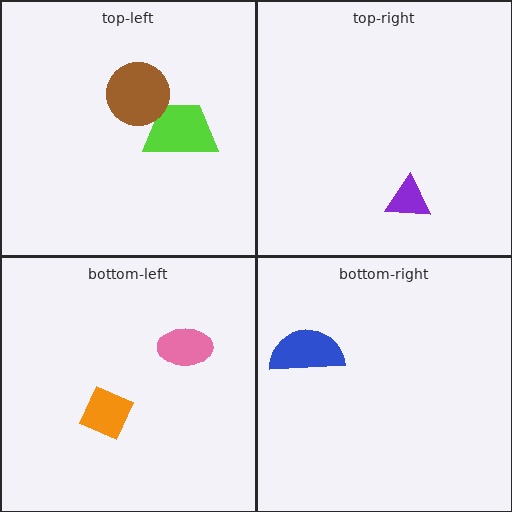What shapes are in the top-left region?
The lime trapezoid, the brown circle.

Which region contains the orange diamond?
The bottom-left region.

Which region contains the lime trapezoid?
The top-left region.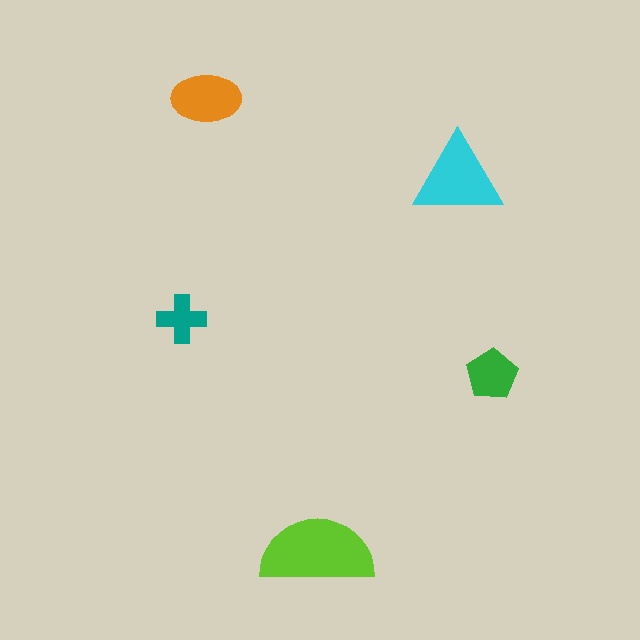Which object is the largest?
The lime semicircle.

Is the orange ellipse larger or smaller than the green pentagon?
Larger.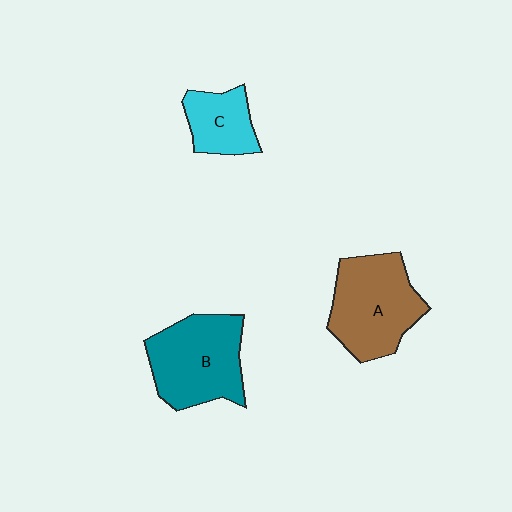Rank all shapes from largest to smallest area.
From largest to smallest: B (teal), A (brown), C (cyan).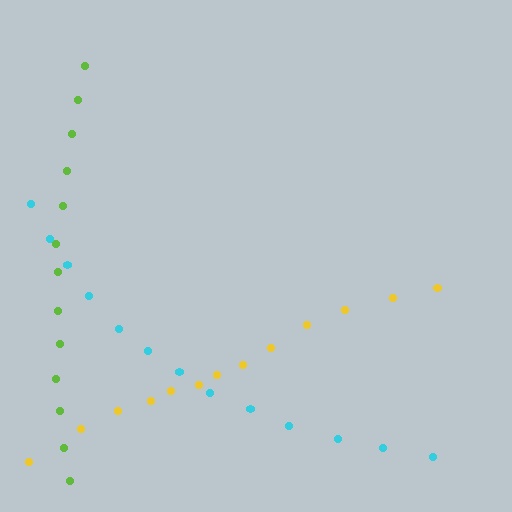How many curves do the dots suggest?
There are 3 distinct paths.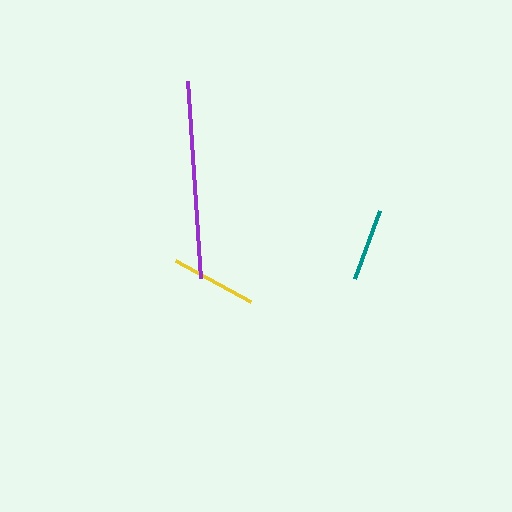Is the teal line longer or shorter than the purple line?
The purple line is longer than the teal line.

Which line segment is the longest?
The purple line is the longest at approximately 198 pixels.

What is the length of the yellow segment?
The yellow segment is approximately 85 pixels long.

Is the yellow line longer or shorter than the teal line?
The yellow line is longer than the teal line.